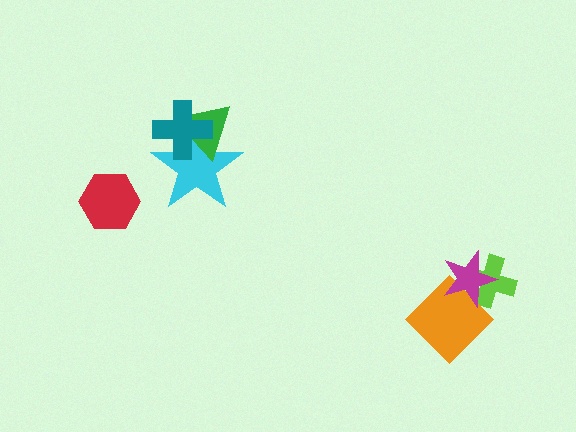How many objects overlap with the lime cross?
2 objects overlap with the lime cross.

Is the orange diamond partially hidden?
Yes, it is partially covered by another shape.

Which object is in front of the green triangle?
The teal cross is in front of the green triangle.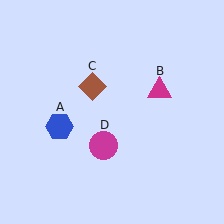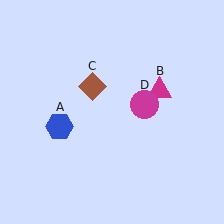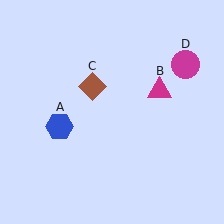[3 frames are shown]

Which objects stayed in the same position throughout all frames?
Blue hexagon (object A) and magenta triangle (object B) and brown diamond (object C) remained stationary.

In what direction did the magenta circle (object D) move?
The magenta circle (object D) moved up and to the right.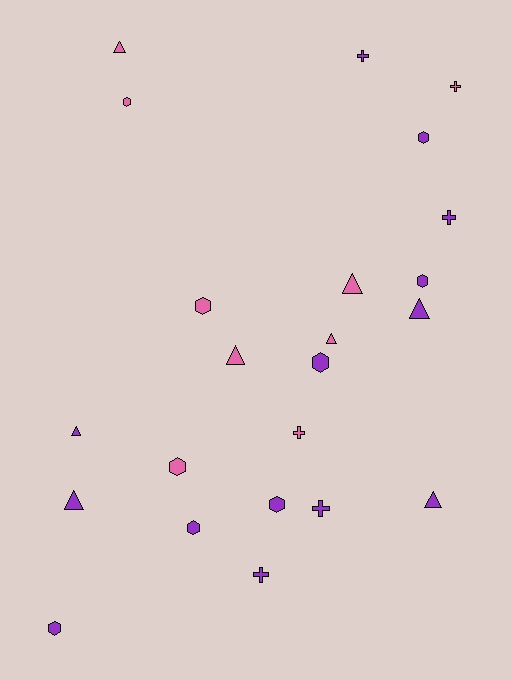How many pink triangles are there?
There are 4 pink triangles.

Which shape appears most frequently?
Hexagon, with 9 objects.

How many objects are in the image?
There are 23 objects.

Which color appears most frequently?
Purple, with 14 objects.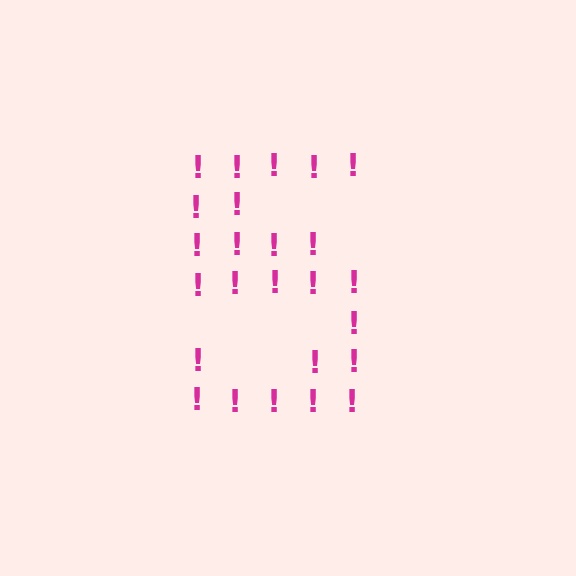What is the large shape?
The large shape is the digit 5.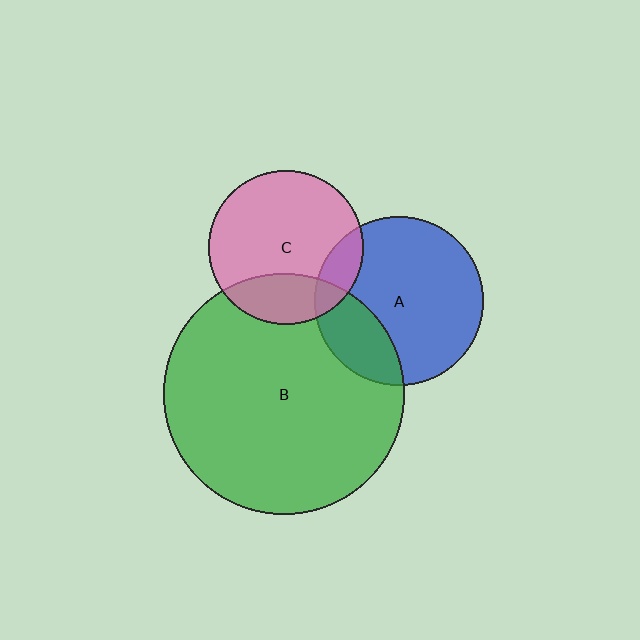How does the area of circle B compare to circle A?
Approximately 2.0 times.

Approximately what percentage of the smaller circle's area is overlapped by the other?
Approximately 15%.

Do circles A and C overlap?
Yes.